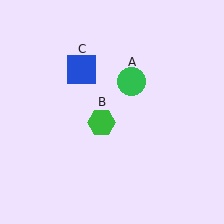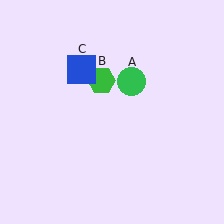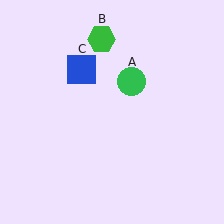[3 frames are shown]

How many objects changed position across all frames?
1 object changed position: green hexagon (object B).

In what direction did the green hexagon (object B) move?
The green hexagon (object B) moved up.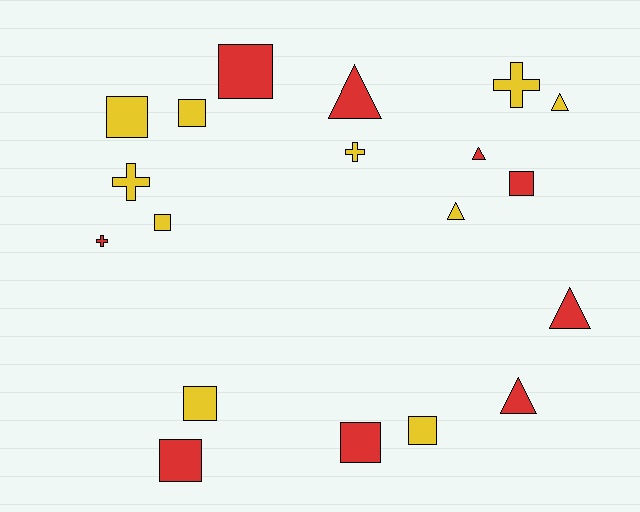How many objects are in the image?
There are 19 objects.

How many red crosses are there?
There is 1 red cross.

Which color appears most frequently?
Yellow, with 10 objects.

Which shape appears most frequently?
Square, with 9 objects.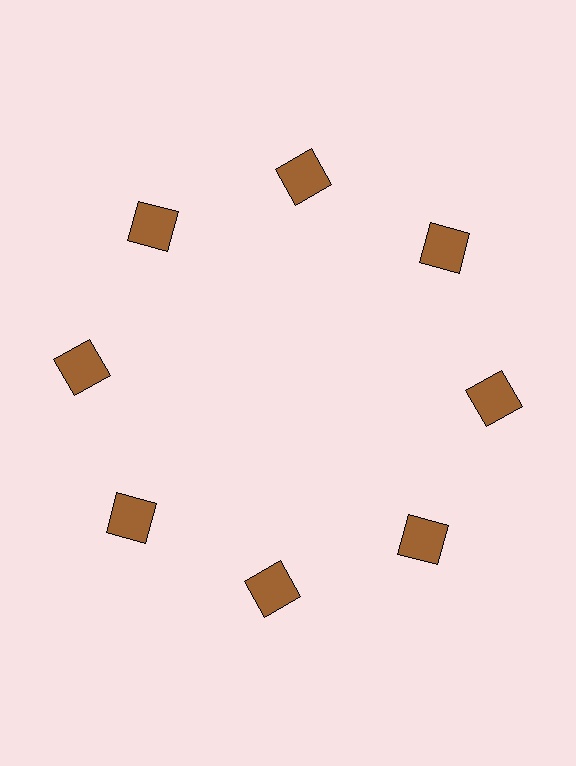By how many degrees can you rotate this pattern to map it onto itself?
The pattern maps onto itself every 45 degrees of rotation.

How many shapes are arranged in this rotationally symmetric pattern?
There are 8 shapes, arranged in 8 groups of 1.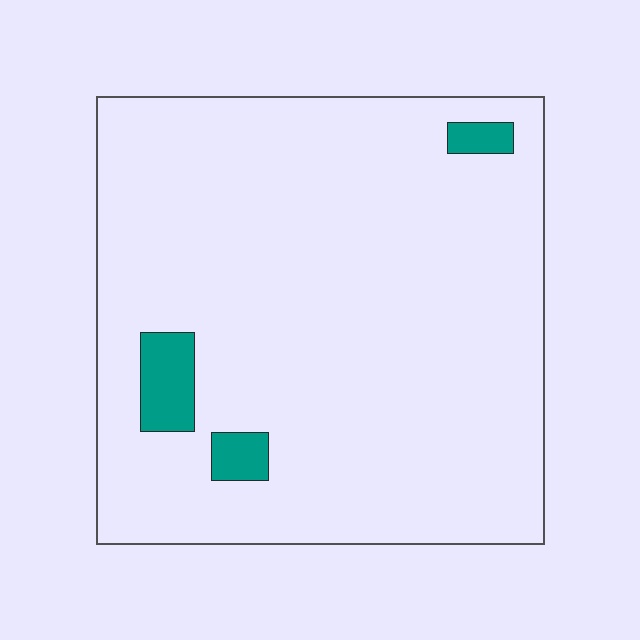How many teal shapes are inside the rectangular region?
3.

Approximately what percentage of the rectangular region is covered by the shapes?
Approximately 5%.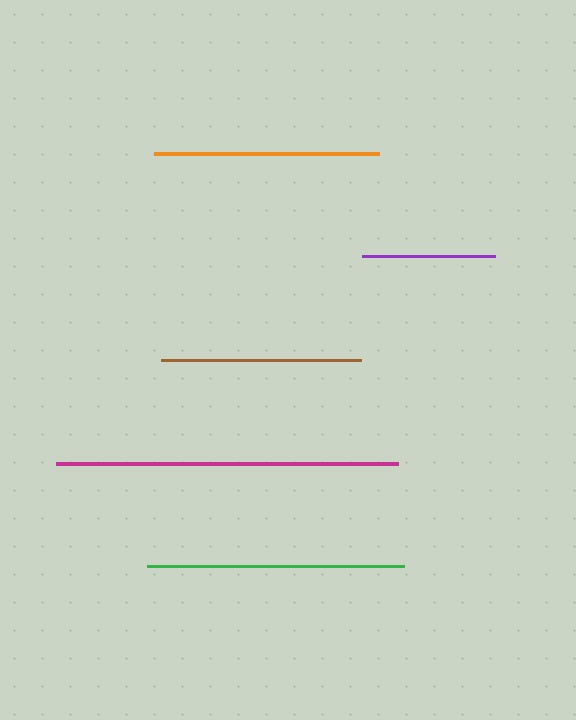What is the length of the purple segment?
The purple segment is approximately 132 pixels long.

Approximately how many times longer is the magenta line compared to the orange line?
The magenta line is approximately 1.5 times the length of the orange line.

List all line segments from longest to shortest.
From longest to shortest: magenta, green, orange, brown, purple.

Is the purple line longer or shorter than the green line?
The green line is longer than the purple line.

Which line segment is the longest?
The magenta line is the longest at approximately 342 pixels.